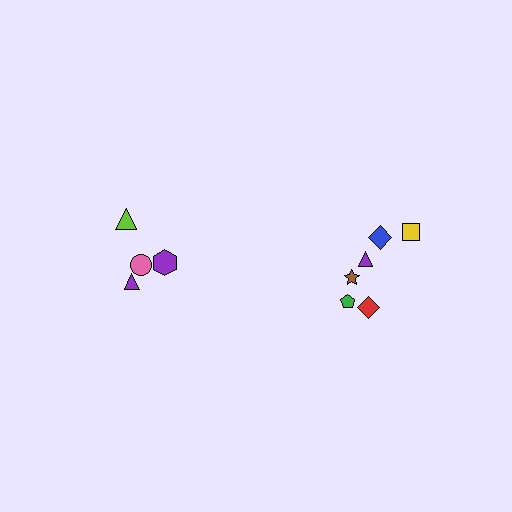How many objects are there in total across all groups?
There are 10 objects.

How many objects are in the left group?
There are 4 objects.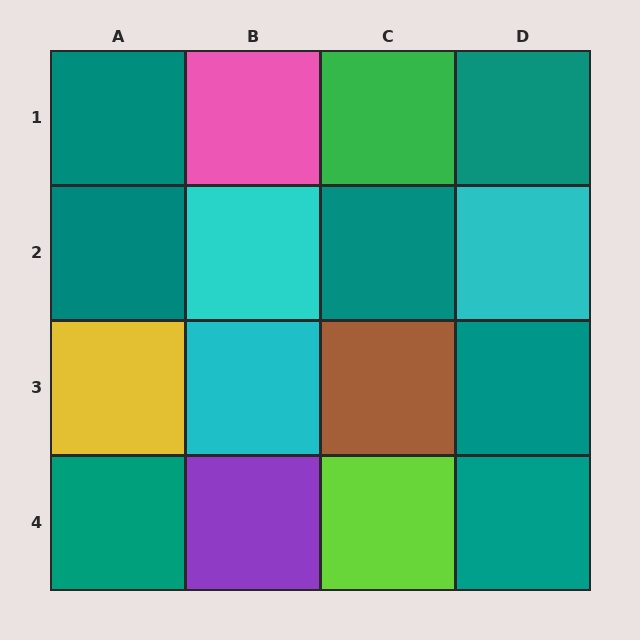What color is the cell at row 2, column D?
Cyan.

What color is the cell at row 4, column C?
Lime.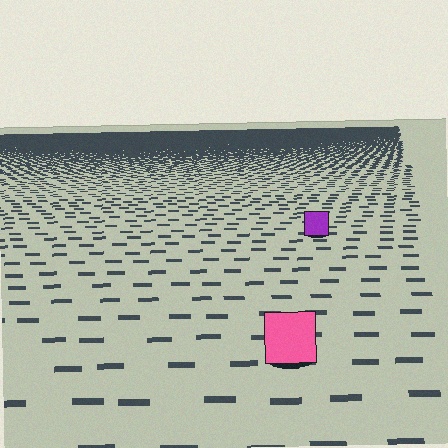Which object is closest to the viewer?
The pink square is closest. The texture marks near it are larger and more spread out.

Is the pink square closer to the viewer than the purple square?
Yes. The pink square is closer — you can tell from the texture gradient: the ground texture is coarser near it.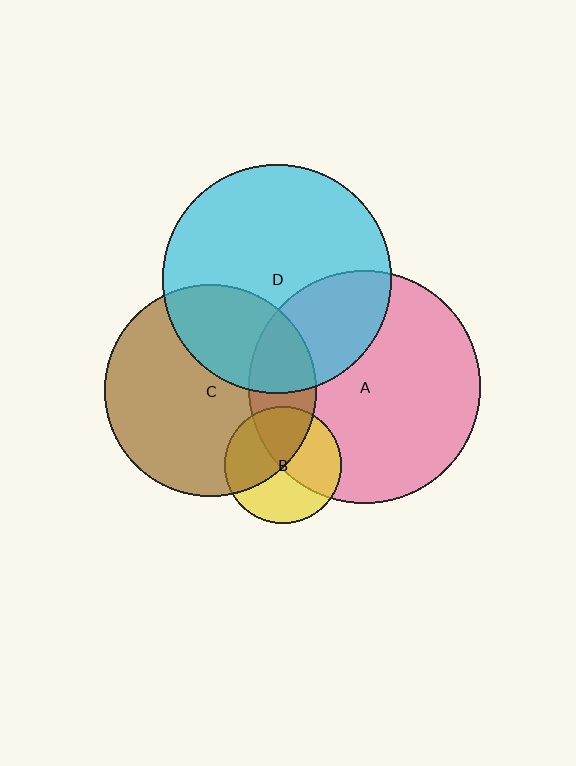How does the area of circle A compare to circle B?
Approximately 3.9 times.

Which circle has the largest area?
Circle A (pink).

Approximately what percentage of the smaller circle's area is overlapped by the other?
Approximately 45%.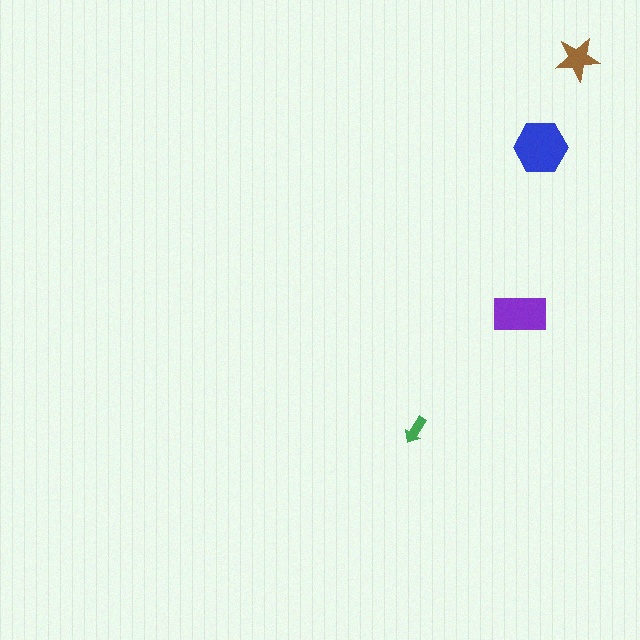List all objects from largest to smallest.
The blue hexagon, the purple rectangle, the brown star, the green arrow.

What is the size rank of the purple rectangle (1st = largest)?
2nd.